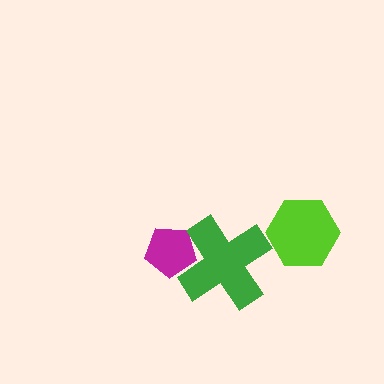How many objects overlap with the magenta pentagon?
1 object overlaps with the magenta pentagon.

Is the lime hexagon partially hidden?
No, no other shape covers it.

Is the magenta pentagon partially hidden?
Yes, it is partially covered by another shape.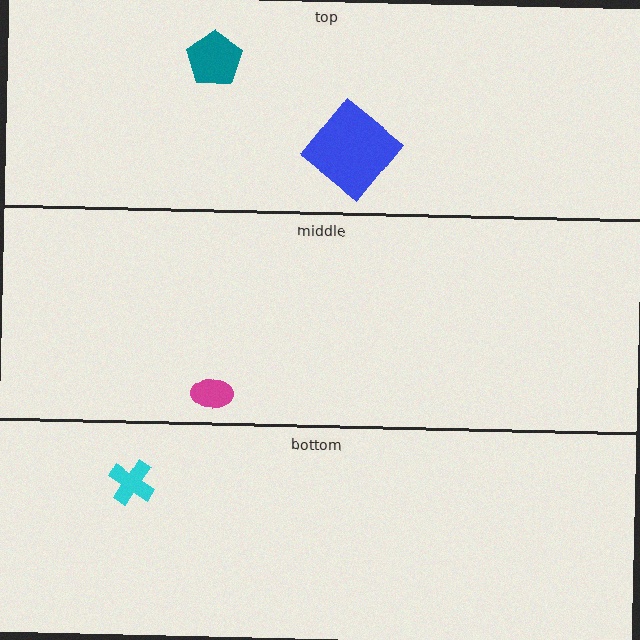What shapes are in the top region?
The teal pentagon, the blue diamond.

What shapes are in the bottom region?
The cyan cross.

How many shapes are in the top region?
2.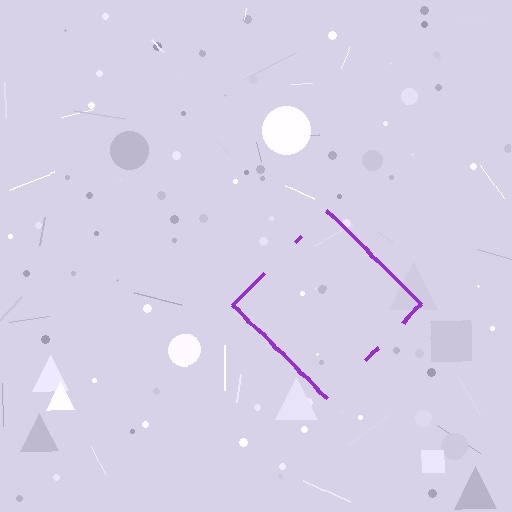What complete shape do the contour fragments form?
The contour fragments form a diamond.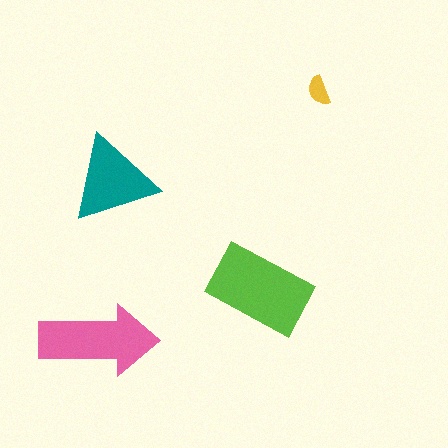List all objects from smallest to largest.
The yellow semicircle, the teal triangle, the pink arrow, the lime rectangle.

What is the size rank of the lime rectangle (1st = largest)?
1st.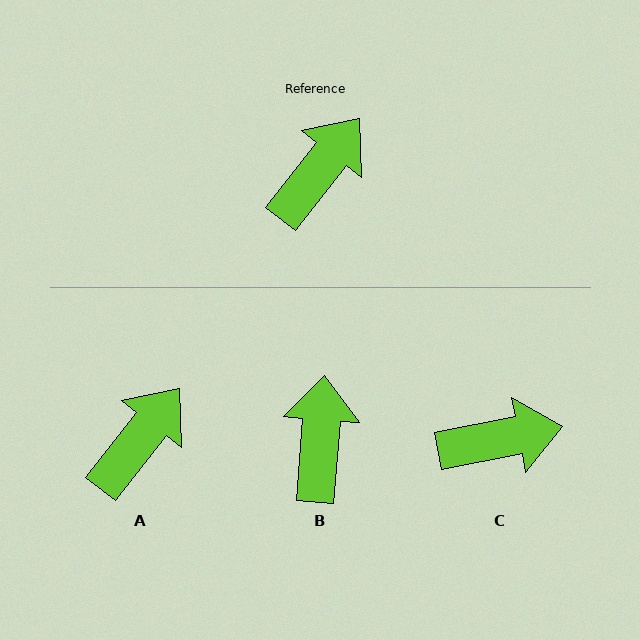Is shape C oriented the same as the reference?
No, it is off by about 41 degrees.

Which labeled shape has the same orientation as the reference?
A.